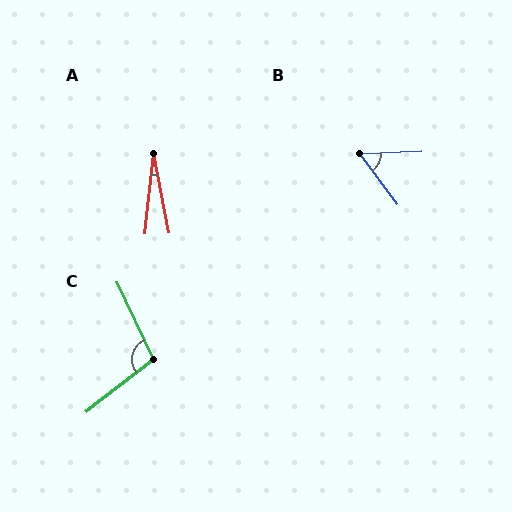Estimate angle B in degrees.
Approximately 57 degrees.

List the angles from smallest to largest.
A (17°), B (57°), C (103°).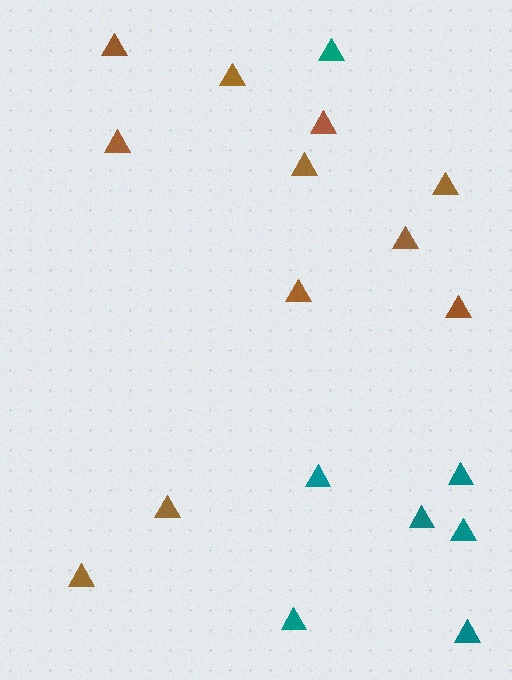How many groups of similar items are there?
There are 2 groups: one group of teal triangles (7) and one group of brown triangles (11).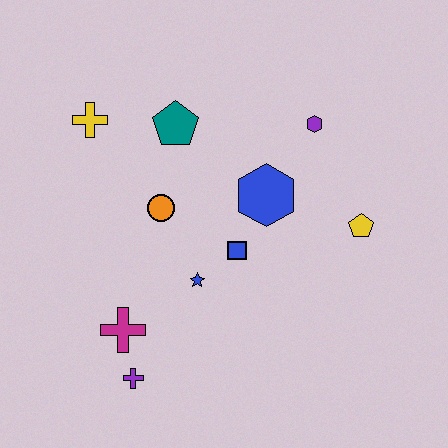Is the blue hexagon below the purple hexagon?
Yes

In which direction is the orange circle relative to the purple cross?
The orange circle is above the purple cross.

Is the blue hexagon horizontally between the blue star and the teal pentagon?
No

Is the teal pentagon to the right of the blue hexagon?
No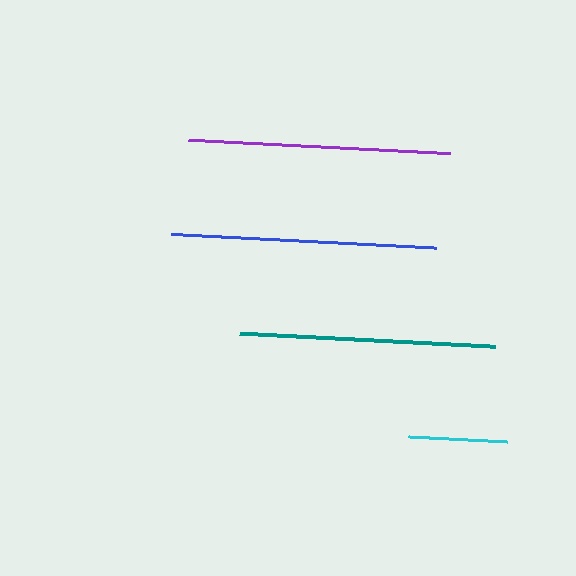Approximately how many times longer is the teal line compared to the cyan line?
The teal line is approximately 2.6 times the length of the cyan line.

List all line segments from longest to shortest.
From longest to shortest: blue, purple, teal, cyan.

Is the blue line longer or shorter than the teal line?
The blue line is longer than the teal line.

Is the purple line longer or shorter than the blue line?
The blue line is longer than the purple line.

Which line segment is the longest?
The blue line is the longest at approximately 267 pixels.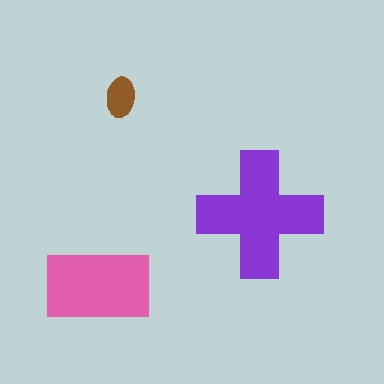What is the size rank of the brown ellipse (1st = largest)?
3rd.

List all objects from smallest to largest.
The brown ellipse, the pink rectangle, the purple cross.